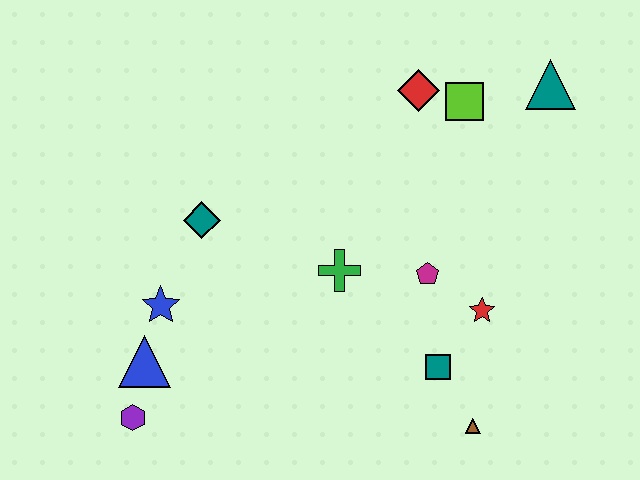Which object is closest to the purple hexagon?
The blue triangle is closest to the purple hexagon.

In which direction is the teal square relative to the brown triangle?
The teal square is above the brown triangle.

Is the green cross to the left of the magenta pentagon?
Yes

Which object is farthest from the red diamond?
The purple hexagon is farthest from the red diamond.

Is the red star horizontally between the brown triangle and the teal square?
No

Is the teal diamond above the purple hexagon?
Yes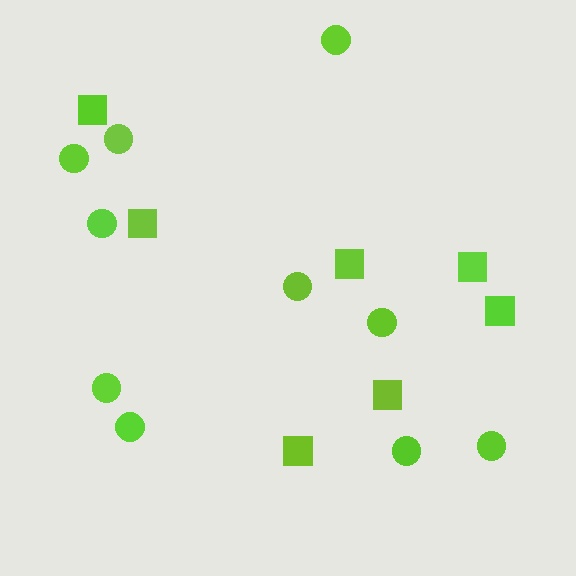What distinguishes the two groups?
There are 2 groups: one group of circles (10) and one group of squares (7).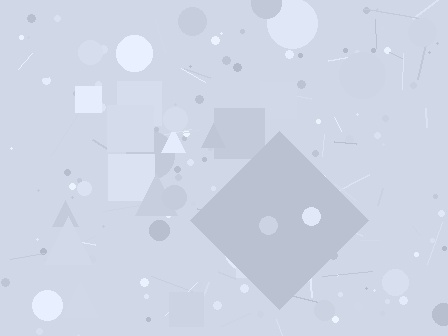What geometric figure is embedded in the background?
A diamond is embedded in the background.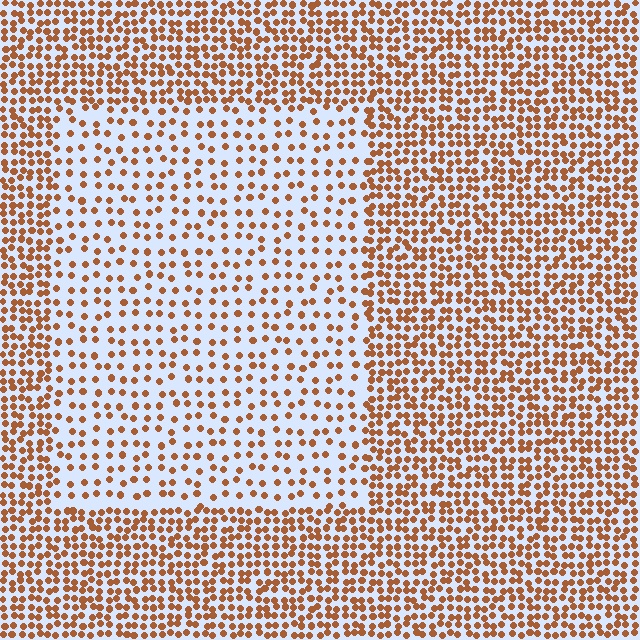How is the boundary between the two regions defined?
The boundary is defined by a change in element density (approximately 2.2x ratio). All elements are the same color, size, and shape.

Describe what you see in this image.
The image contains small brown elements arranged at two different densities. A rectangle-shaped region is visible where the elements are less densely packed than the surrounding area.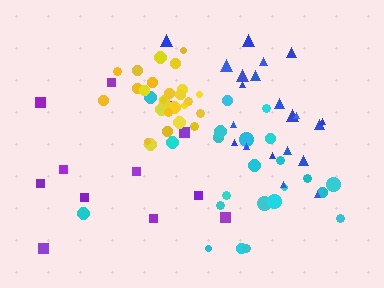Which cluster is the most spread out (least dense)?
Purple.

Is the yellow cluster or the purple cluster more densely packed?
Yellow.